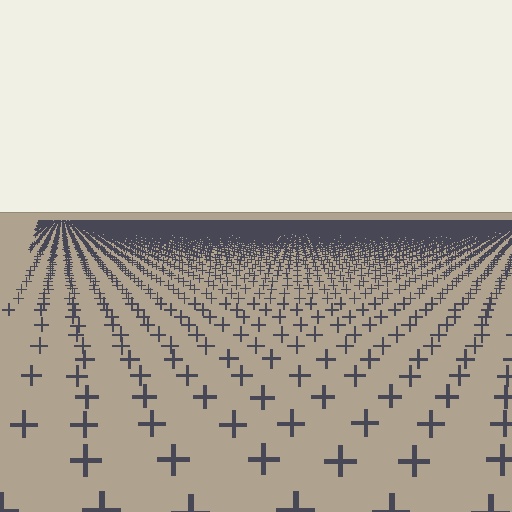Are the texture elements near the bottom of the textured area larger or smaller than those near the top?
Larger. Near the bottom, elements are closer to the viewer and appear at a bigger on-screen size.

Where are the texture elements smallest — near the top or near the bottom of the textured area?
Near the top.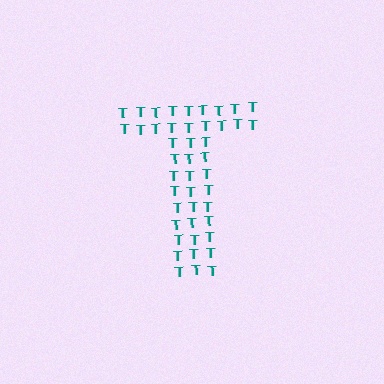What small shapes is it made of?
It is made of small letter T's.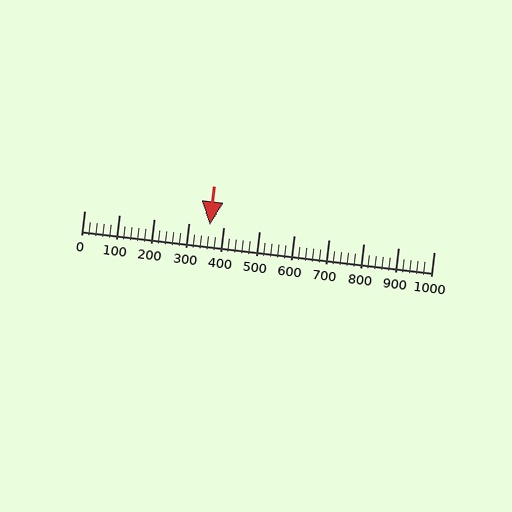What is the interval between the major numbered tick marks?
The major tick marks are spaced 100 units apart.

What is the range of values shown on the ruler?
The ruler shows values from 0 to 1000.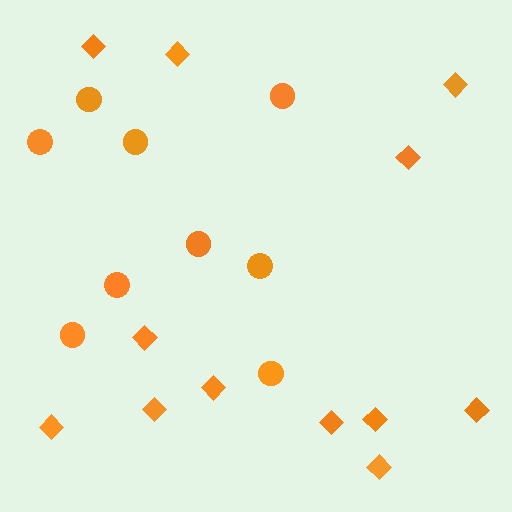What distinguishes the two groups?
There are 2 groups: one group of diamonds (12) and one group of circles (9).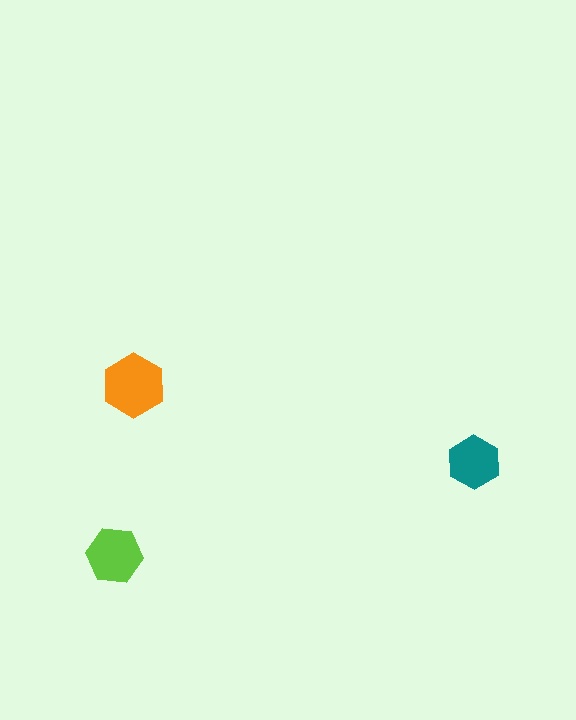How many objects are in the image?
There are 3 objects in the image.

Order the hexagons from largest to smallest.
the orange one, the lime one, the teal one.